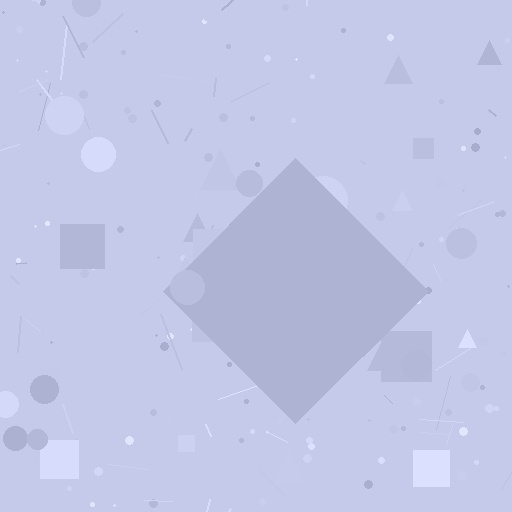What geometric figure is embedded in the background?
A diamond is embedded in the background.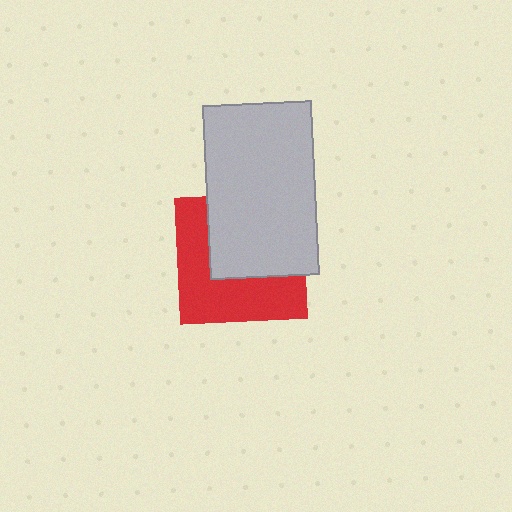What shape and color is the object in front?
The object in front is a light gray rectangle.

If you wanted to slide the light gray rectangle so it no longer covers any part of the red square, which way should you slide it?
Slide it toward the upper-right — that is the most direct way to separate the two shapes.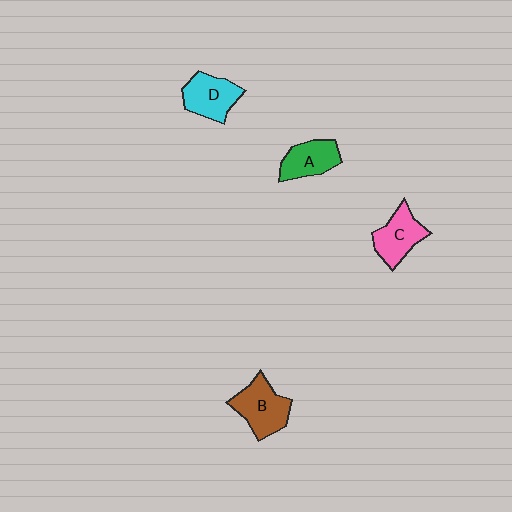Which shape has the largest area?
Shape B (brown).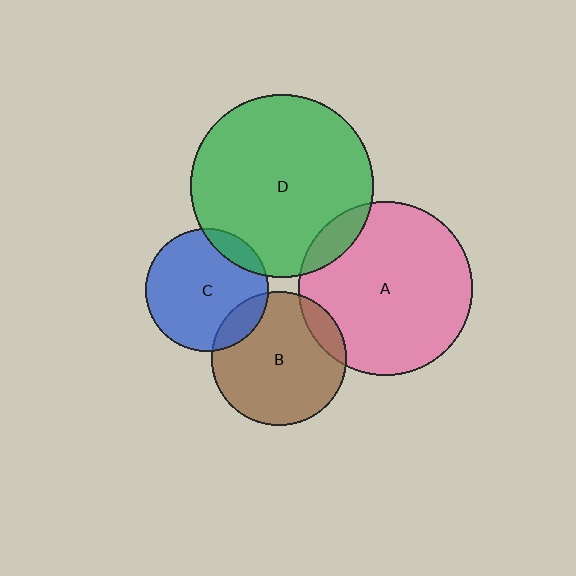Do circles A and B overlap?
Yes.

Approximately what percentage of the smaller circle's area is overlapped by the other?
Approximately 10%.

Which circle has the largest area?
Circle D (green).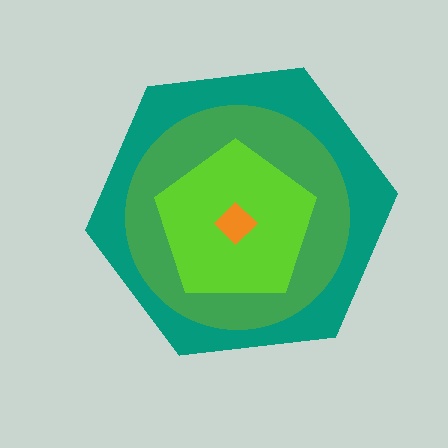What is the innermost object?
The orange diamond.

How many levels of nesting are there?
4.